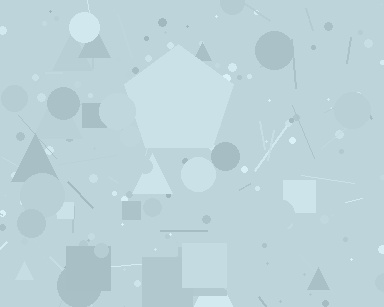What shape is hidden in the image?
A pentagon is hidden in the image.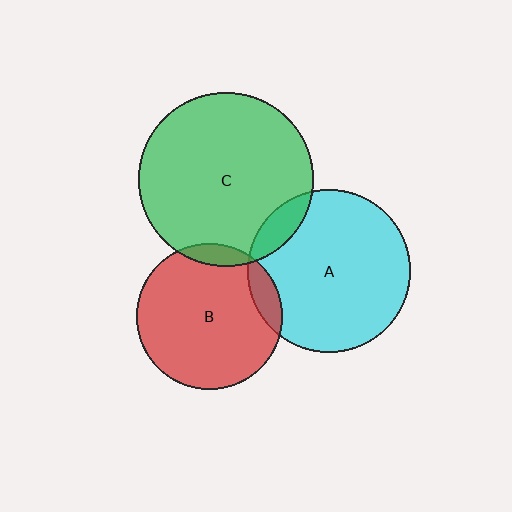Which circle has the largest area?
Circle C (green).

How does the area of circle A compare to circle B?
Approximately 1.3 times.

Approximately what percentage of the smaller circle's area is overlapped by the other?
Approximately 5%.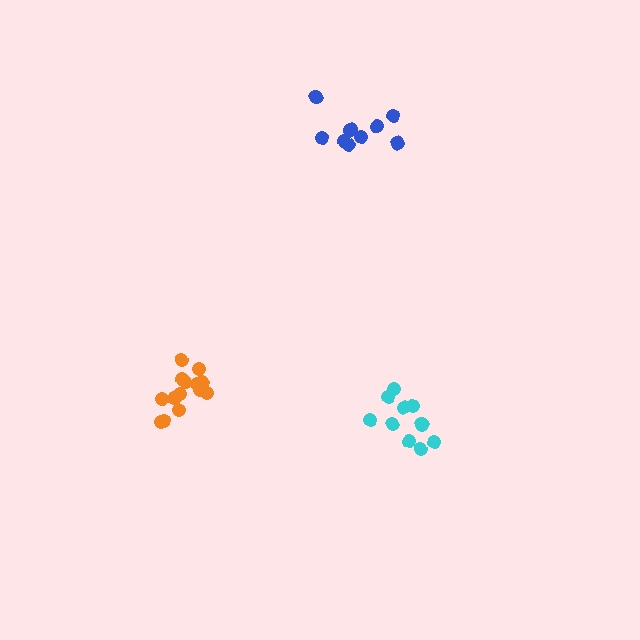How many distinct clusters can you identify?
There are 3 distinct clusters.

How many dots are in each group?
Group 1: 15 dots, Group 2: 9 dots, Group 3: 11 dots (35 total).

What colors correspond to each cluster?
The clusters are colored: orange, blue, cyan.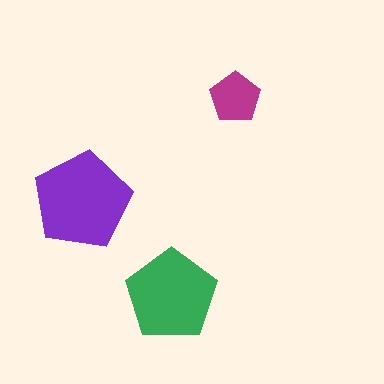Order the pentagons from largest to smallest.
the purple one, the green one, the magenta one.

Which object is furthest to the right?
The magenta pentagon is rightmost.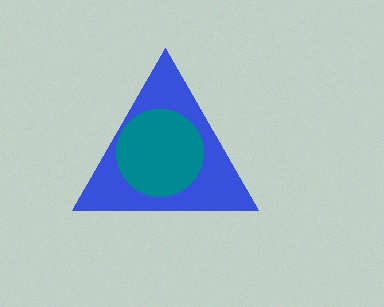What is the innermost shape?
The teal circle.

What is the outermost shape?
The blue triangle.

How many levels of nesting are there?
2.